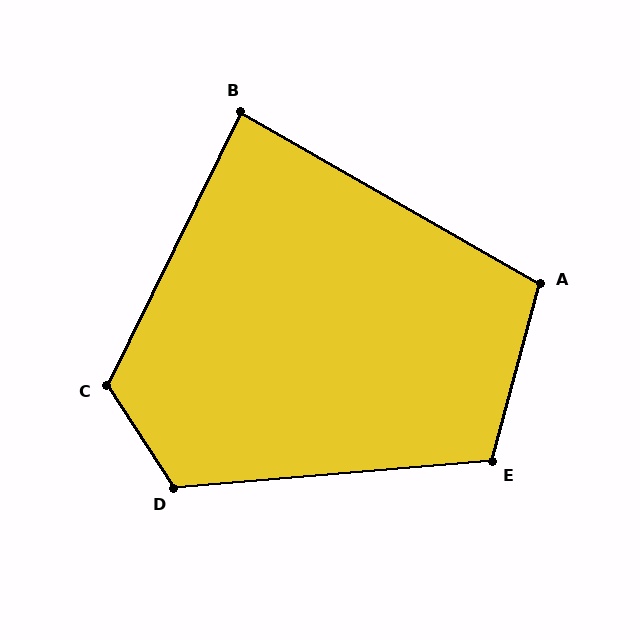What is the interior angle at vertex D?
Approximately 118 degrees (obtuse).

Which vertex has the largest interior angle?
C, at approximately 121 degrees.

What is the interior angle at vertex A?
Approximately 105 degrees (obtuse).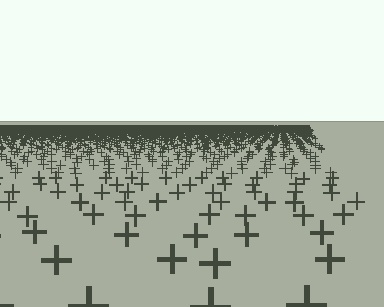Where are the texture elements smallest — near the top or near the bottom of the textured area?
Near the top.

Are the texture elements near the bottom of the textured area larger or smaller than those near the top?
Larger. Near the bottom, elements are closer to the viewer and appear at a bigger on-screen size.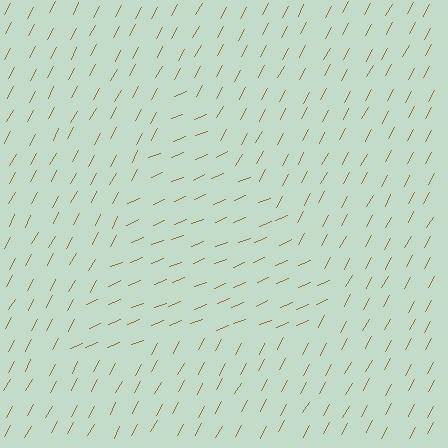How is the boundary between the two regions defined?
The boundary is defined purely by a change in line orientation (approximately 39 degrees difference). All lines are the same color and thickness.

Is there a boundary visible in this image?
Yes, there is a texture boundary formed by a change in line orientation.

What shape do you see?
I see a triangle.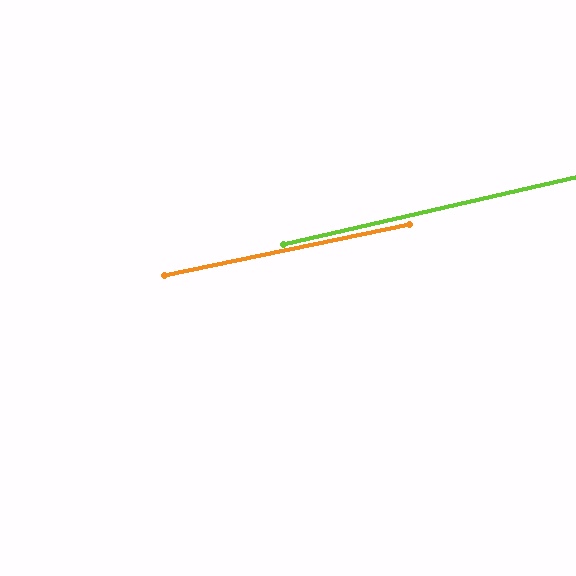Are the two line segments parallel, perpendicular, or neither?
Parallel — their directions differ by only 1.3°.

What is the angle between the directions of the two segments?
Approximately 1 degree.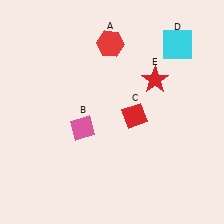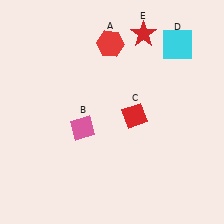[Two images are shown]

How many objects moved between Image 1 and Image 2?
1 object moved between the two images.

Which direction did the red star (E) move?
The red star (E) moved up.